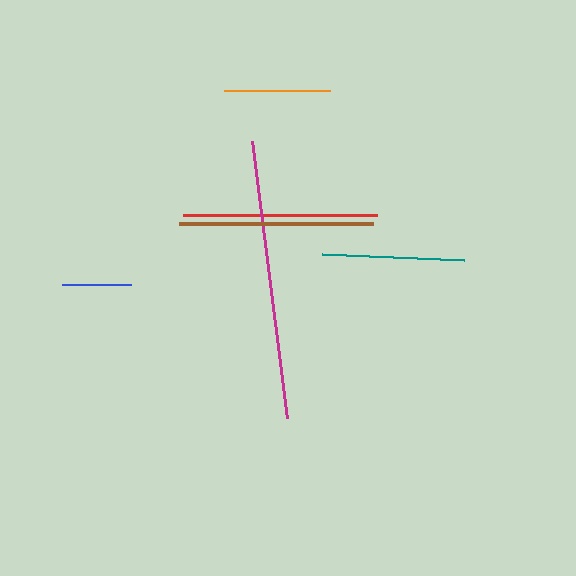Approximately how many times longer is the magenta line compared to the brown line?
The magenta line is approximately 1.4 times the length of the brown line.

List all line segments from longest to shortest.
From longest to shortest: magenta, red, brown, teal, orange, blue.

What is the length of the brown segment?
The brown segment is approximately 194 pixels long.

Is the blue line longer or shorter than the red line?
The red line is longer than the blue line.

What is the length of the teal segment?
The teal segment is approximately 143 pixels long.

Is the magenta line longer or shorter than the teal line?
The magenta line is longer than the teal line.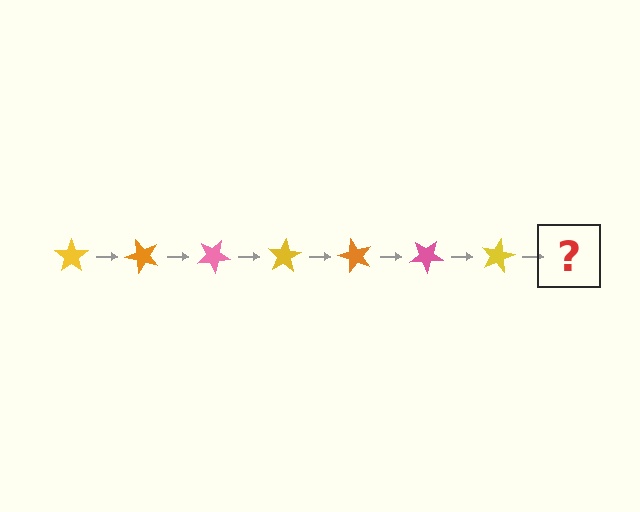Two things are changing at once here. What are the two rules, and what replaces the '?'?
The two rules are that it rotates 50 degrees each step and the color cycles through yellow, orange, and pink. The '?' should be an orange star, rotated 350 degrees from the start.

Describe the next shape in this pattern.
It should be an orange star, rotated 350 degrees from the start.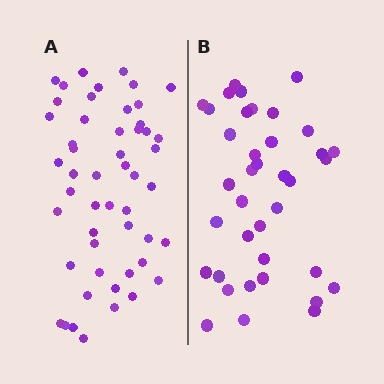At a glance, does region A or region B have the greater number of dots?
Region A (the left region) has more dots.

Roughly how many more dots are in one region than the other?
Region A has approximately 15 more dots than region B.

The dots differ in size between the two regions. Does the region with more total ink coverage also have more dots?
No. Region B has more total ink coverage because its dots are larger, but region A actually contains more individual dots. Total area can be misleading — the number of items is what matters here.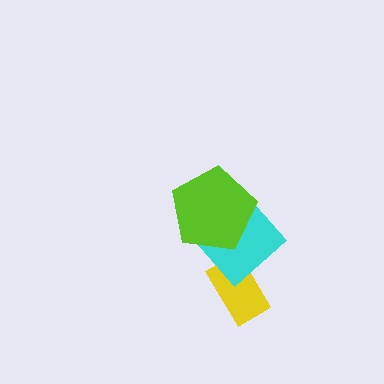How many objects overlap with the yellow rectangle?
1 object overlaps with the yellow rectangle.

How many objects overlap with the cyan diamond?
2 objects overlap with the cyan diamond.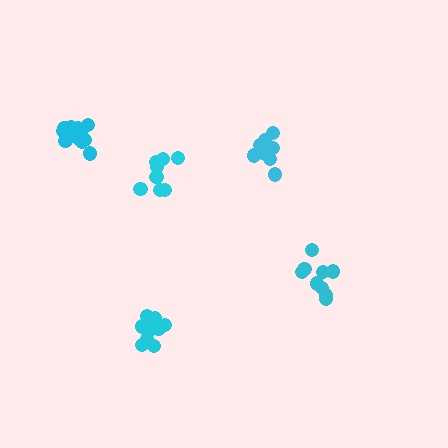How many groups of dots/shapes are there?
There are 5 groups.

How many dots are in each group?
Group 1: 14 dots, Group 2: 9 dots, Group 3: 8 dots, Group 4: 11 dots, Group 5: 9 dots (51 total).